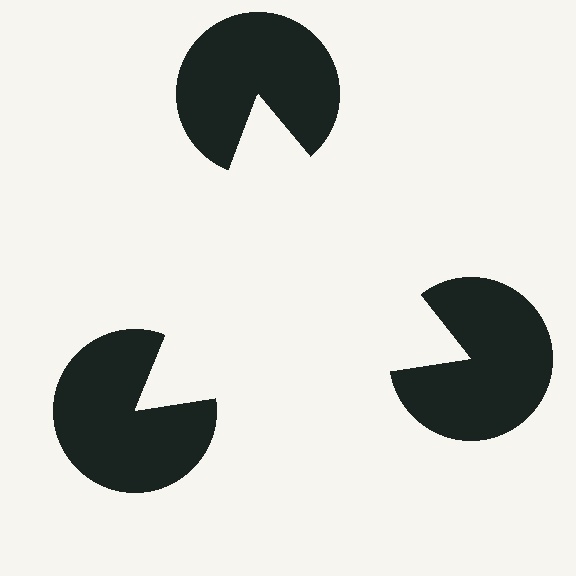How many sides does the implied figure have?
3 sides.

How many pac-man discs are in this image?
There are 3 — one at each vertex of the illusory triangle.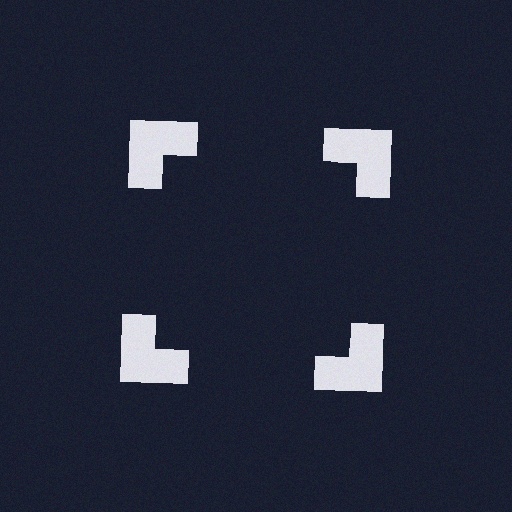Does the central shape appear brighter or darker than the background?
It typically appears slightly darker than the background, even though no actual brightness change is drawn.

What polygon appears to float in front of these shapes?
An illusory square — its edges are inferred from the aligned wedge cuts in the notched squares, not physically drawn.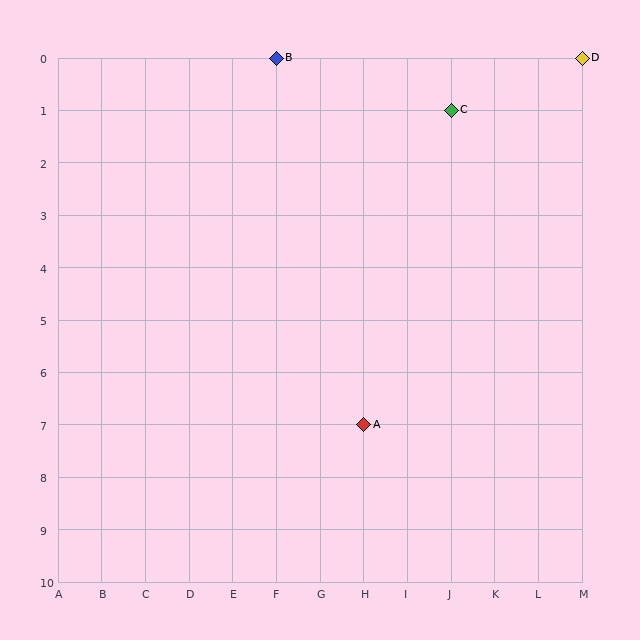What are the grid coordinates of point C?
Point C is at grid coordinates (J, 1).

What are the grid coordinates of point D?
Point D is at grid coordinates (M, 0).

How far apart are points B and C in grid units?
Points B and C are 4 columns and 1 row apart (about 4.1 grid units diagonally).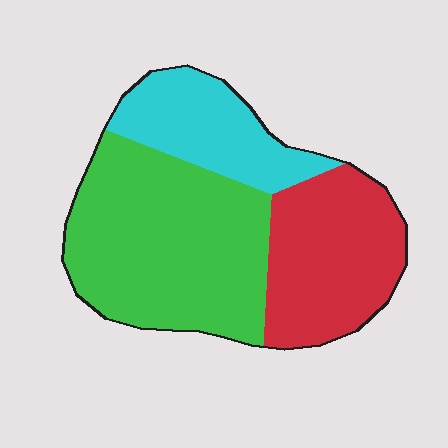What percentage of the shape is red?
Red takes up between a quarter and a half of the shape.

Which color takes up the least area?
Cyan, at roughly 20%.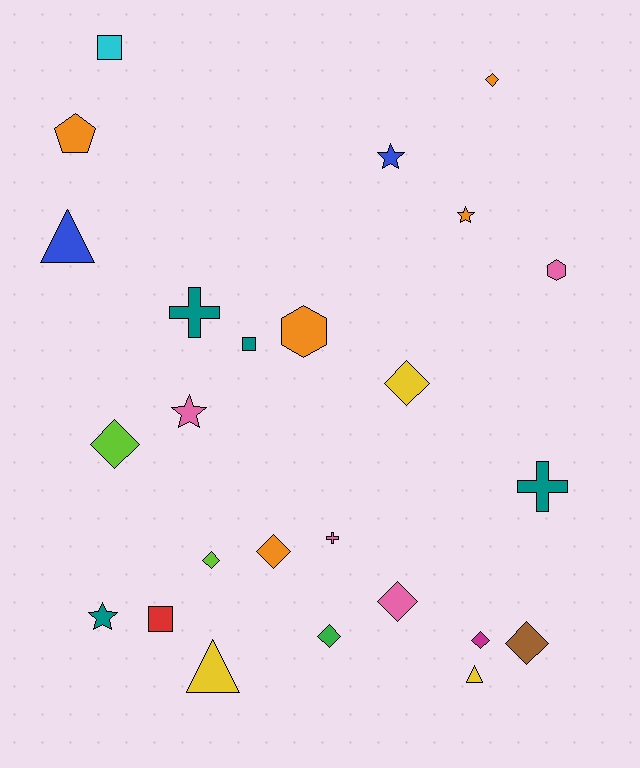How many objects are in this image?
There are 25 objects.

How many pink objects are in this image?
There are 4 pink objects.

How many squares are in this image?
There are 3 squares.